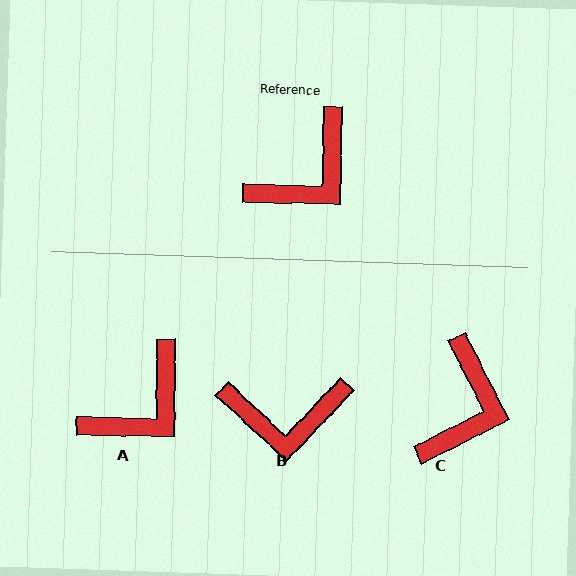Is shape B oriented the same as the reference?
No, it is off by about 42 degrees.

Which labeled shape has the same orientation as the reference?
A.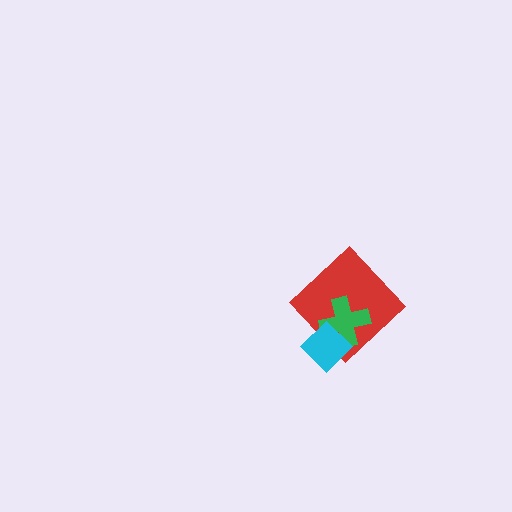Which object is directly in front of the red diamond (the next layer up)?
The green cross is directly in front of the red diamond.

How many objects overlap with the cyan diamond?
2 objects overlap with the cyan diamond.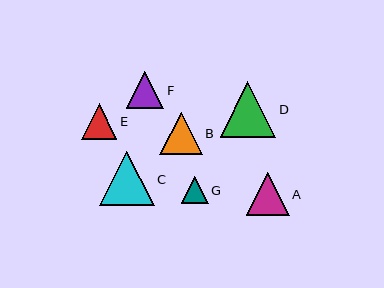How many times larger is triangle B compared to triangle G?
Triangle B is approximately 1.6 times the size of triangle G.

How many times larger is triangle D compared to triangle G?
Triangle D is approximately 2.0 times the size of triangle G.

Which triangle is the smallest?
Triangle G is the smallest with a size of approximately 27 pixels.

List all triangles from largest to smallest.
From largest to smallest: D, C, A, B, F, E, G.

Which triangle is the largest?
Triangle D is the largest with a size of approximately 55 pixels.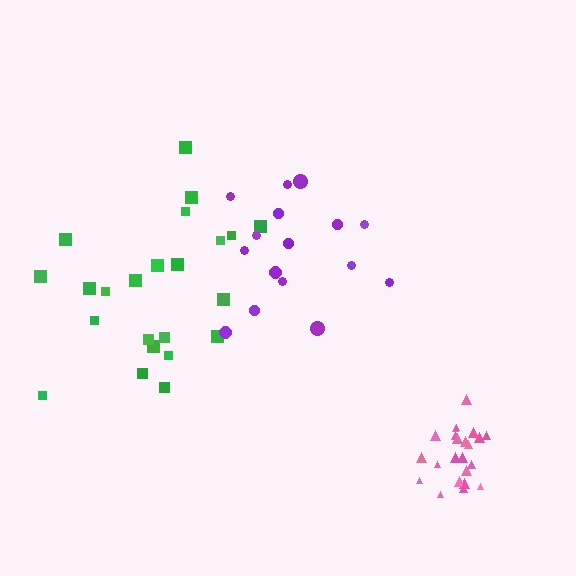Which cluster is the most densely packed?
Pink.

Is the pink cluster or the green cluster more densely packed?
Pink.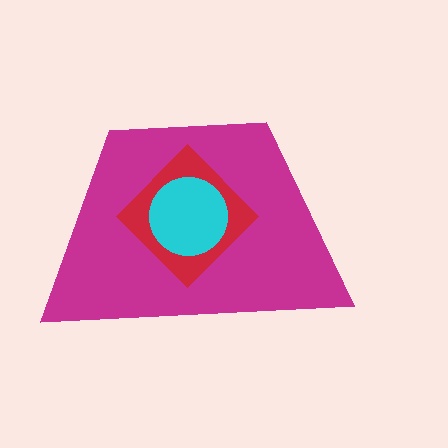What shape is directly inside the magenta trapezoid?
The red diamond.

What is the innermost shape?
The cyan circle.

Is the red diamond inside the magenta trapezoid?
Yes.